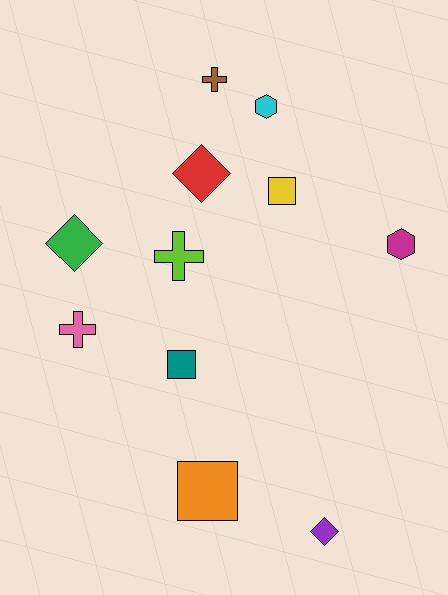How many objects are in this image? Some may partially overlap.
There are 11 objects.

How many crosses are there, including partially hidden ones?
There are 3 crosses.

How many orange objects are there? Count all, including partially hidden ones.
There is 1 orange object.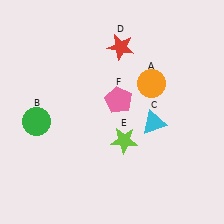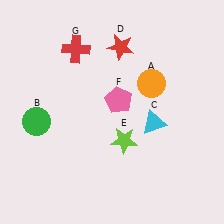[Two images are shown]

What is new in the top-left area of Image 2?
A red cross (G) was added in the top-left area of Image 2.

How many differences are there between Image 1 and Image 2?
There is 1 difference between the two images.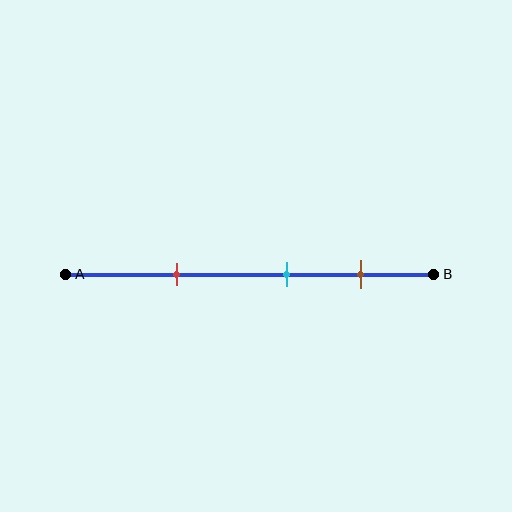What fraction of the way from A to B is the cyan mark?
The cyan mark is approximately 60% (0.6) of the way from A to B.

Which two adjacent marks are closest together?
The cyan and brown marks are the closest adjacent pair.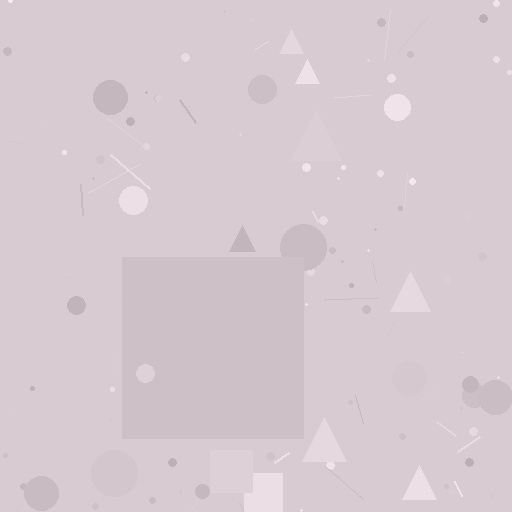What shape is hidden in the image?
A square is hidden in the image.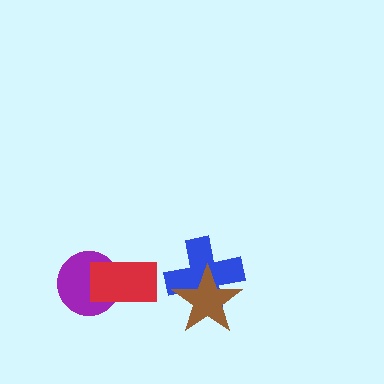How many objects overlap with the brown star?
1 object overlaps with the brown star.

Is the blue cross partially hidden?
Yes, it is partially covered by another shape.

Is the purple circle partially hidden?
Yes, it is partially covered by another shape.